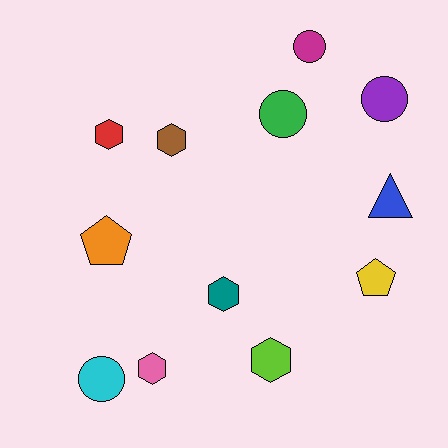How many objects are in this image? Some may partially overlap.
There are 12 objects.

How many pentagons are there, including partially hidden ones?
There are 2 pentagons.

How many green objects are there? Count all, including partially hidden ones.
There is 1 green object.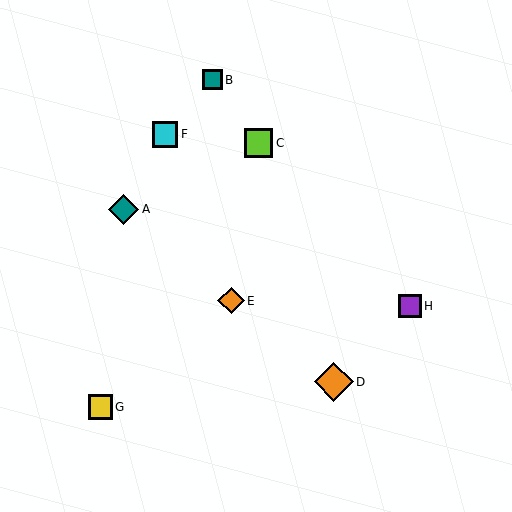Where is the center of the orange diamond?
The center of the orange diamond is at (231, 301).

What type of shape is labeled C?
Shape C is a lime square.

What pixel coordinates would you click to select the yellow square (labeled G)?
Click at (100, 407) to select the yellow square G.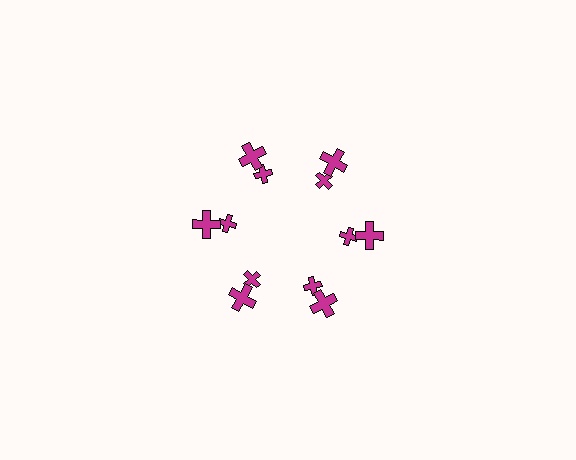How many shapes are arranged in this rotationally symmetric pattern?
There are 12 shapes, arranged in 6 groups of 2.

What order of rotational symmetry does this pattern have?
This pattern has 6-fold rotational symmetry.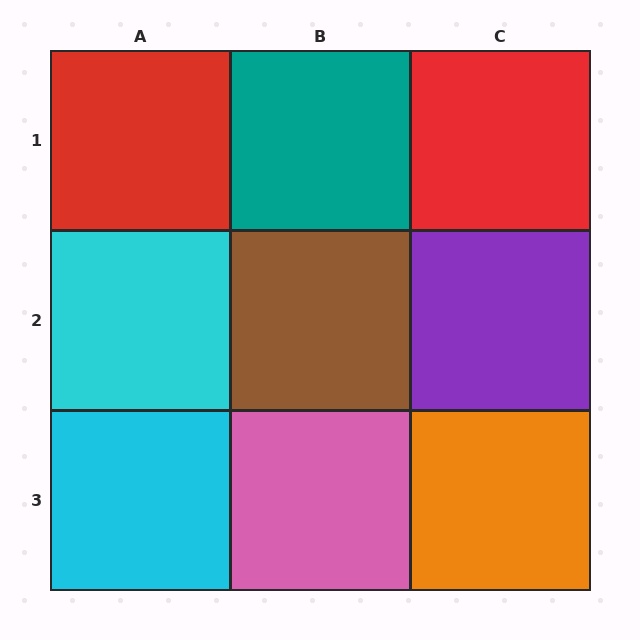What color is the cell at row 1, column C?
Red.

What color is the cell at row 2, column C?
Purple.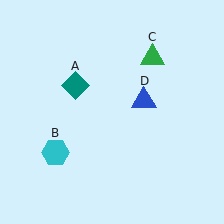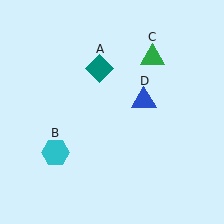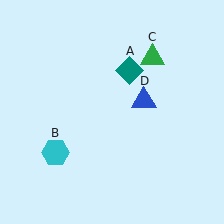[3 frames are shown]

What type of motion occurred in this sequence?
The teal diamond (object A) rotated clockwise around the center of the scene.